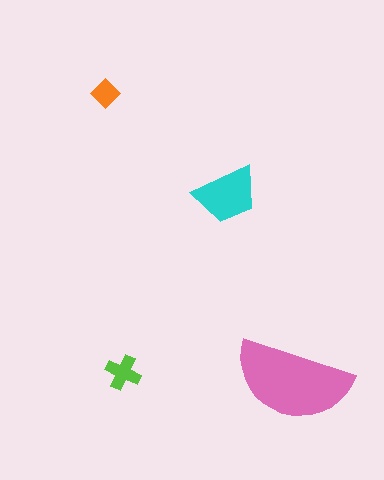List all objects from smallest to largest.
The orange diamond, the lime cross, the cyan trapezoid, the pink semicircle.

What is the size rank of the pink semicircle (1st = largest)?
1st.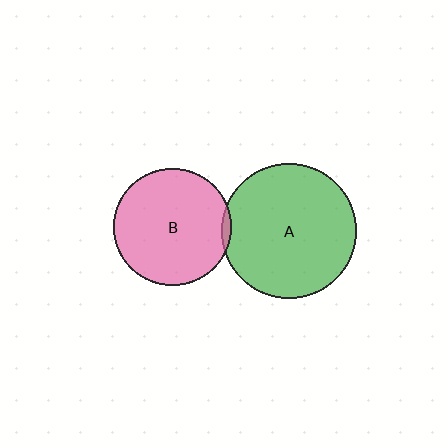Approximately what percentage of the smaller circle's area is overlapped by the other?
Approximately 5%.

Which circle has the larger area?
Circle A (green).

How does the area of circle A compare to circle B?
Approximately 1.3 times.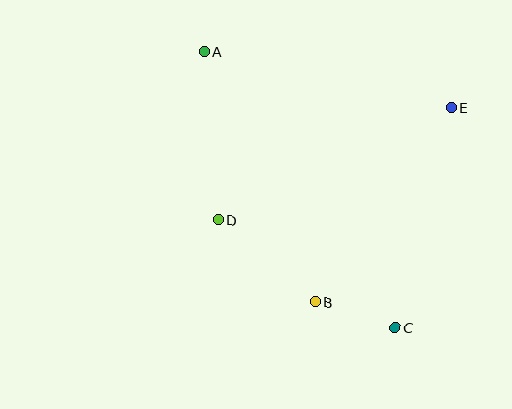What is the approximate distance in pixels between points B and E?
The distance between B and E is approximately 237 pixels.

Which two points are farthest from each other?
Points A and C are farthest from each other.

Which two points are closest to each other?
Points B and C are closest to each other.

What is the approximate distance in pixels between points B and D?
The distance between B and D is approximately 127 pixels.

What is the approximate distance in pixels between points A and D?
The distance between A and D is approximately 169 pixels.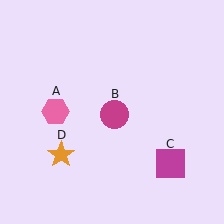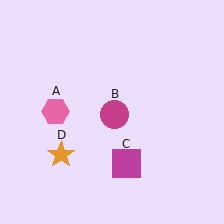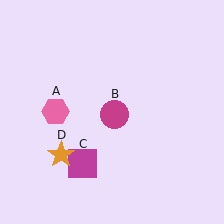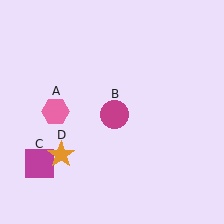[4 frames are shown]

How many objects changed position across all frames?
1 object changed position: magenta square (object C).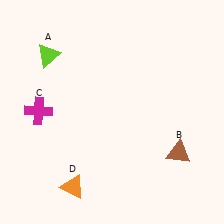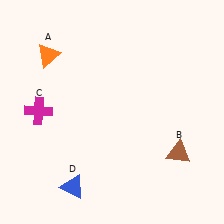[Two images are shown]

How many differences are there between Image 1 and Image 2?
There are 2 differences between the two images.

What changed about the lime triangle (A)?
In Image 1, A is lime. In Image 2, it changed to orange.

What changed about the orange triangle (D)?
In Image 1, D is orange. In Image 2, it changed to blue.